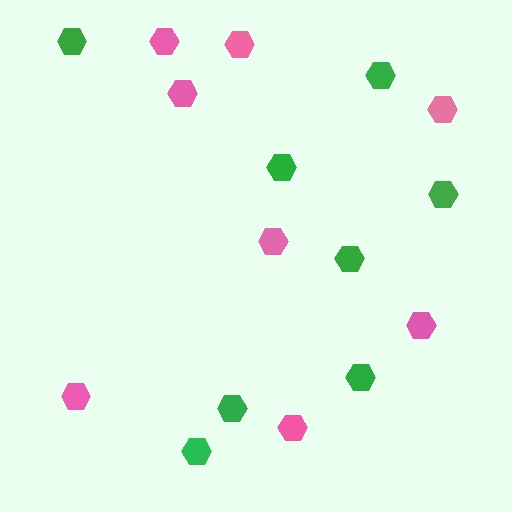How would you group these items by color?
There are 2 groups: one group of pink hexagons (8) and one group of green hexagons (8).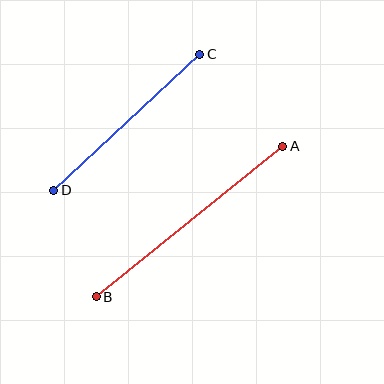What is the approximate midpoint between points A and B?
The midpoint is at approximately (190, 221) pixels.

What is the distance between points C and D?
The distance is approximately 200 pixels.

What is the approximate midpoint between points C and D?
The midpoint is at approximately (127, 122) pixels.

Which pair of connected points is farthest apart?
Points A and B are farthest apart.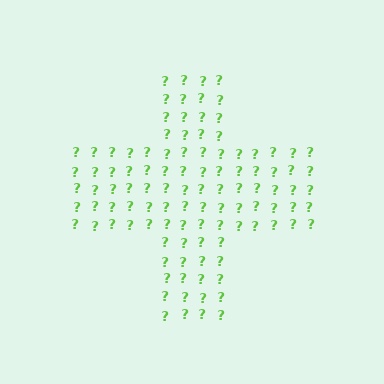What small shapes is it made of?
It is made of small question marks.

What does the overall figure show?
The overall figure shows a cross.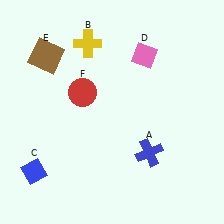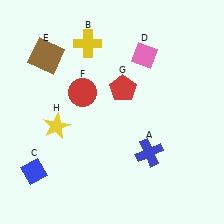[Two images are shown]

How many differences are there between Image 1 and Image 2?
There are 2 differences between the two images.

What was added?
A red pentagon (G), a yellow star (H) were added in Image 2.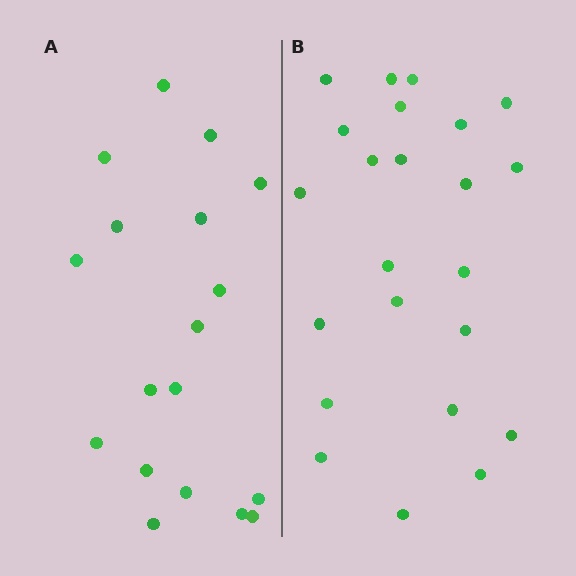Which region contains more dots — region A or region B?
Region B (the right region) has more dots.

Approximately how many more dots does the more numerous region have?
Region B has about 5 more dots than region A.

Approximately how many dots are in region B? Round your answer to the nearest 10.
About 20 dots. (The exact count is 23, which rounds to 20.)